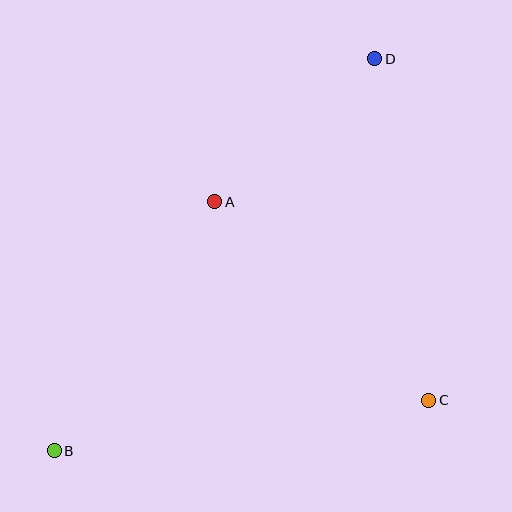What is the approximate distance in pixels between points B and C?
The distance between B and C is approximately 378 pixels.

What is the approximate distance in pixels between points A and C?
The distance between A and C is approximately 292 pixels.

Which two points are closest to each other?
Points A and D are closest to each other.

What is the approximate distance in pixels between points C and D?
The distance between C and D is approximately 346 pixels.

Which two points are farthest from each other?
Points B and D are farthest from each other.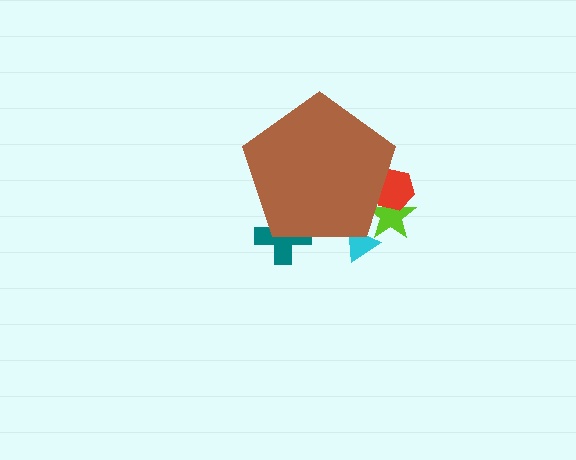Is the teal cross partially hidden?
Yes, the teal cross is partially hidden behind the brown pentagon.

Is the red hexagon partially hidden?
Yes, the red hexagon is partially hidden behind the brown pentagon.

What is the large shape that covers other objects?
A brown pentagon.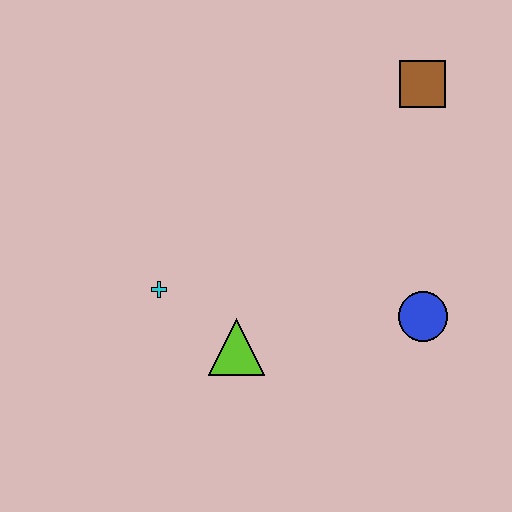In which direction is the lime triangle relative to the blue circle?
The lime triangle is to the left of the blue circle.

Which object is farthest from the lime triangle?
The brown square is farthest from the lime triangle.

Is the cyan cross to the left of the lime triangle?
Yes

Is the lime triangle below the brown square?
Yes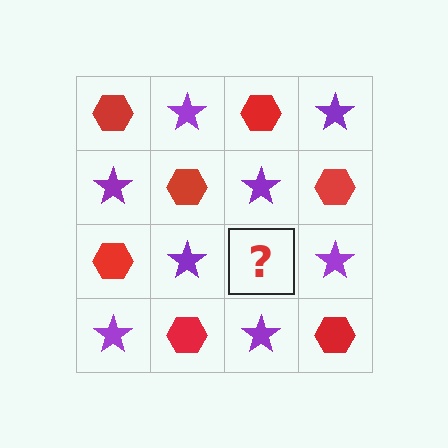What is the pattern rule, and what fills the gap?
The rule is that it alternates red hexagon and purple star in a checkerboard pattern. The gap should be filled with a red hexagon.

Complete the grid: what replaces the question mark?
The question mark should be replaced with a red hexagon.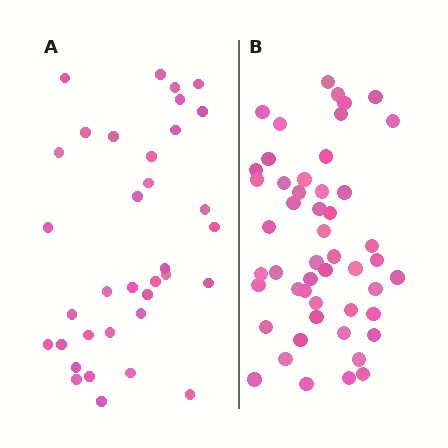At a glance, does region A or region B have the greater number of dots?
Region B (the right region) has more dots.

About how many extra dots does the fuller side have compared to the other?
Region B has approximately 15 more dots than region A.